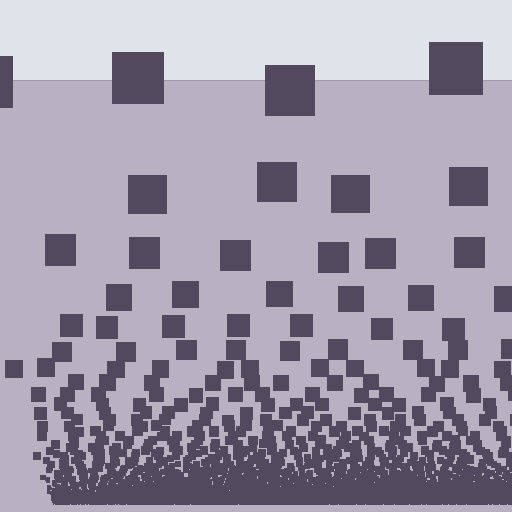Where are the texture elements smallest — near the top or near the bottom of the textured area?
Near the bottom.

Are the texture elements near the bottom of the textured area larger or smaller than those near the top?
Smaller. The gradient is inverted — elements near the bottom are smaller and denser.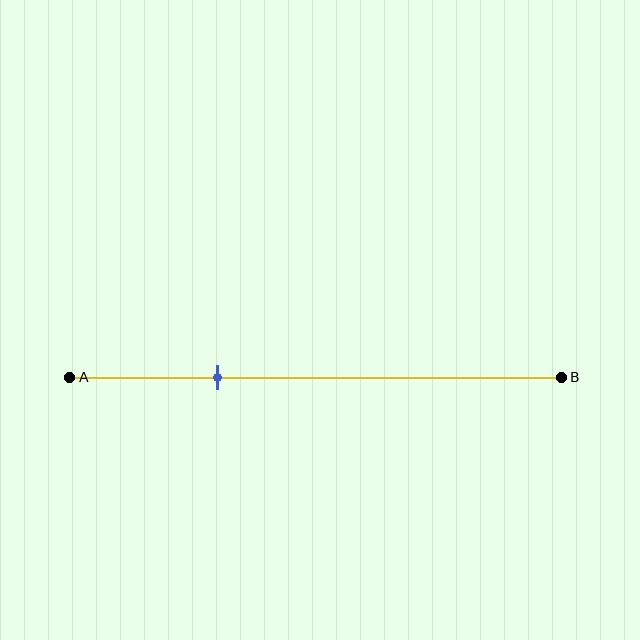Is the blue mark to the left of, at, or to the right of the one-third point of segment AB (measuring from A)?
The blue mark is to the left of the one-third point of segment AB.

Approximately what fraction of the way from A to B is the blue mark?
The blue mark is approximately 30% of the way from A to B.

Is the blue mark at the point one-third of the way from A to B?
No, the mark is at about 30% from A, not at the 33% one-third point.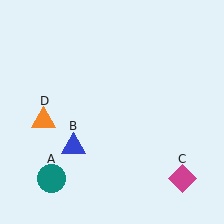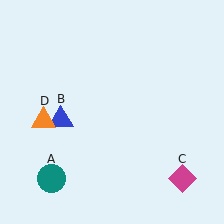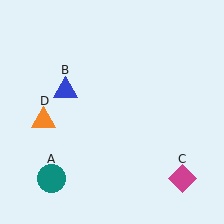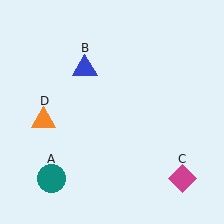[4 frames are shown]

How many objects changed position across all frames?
1 object changed position: blue triangle (object B).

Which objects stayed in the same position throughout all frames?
Teal circle (object A) and magenta diamond (object C) and orange triangle (object D) remained stationary.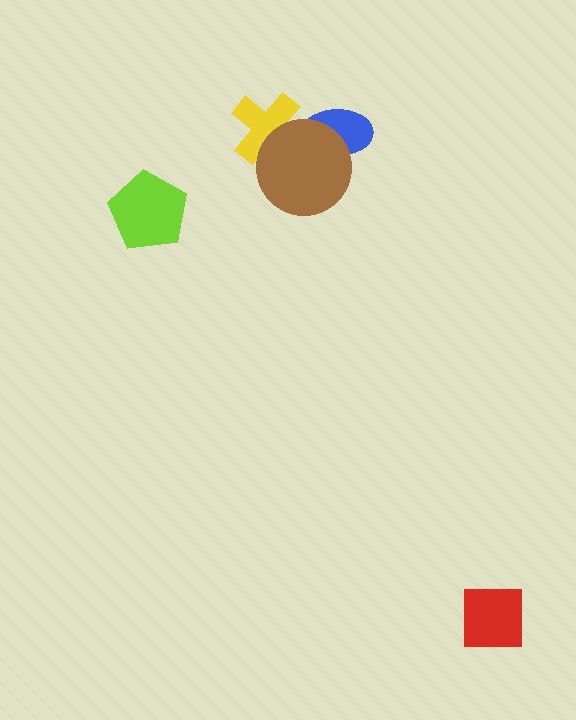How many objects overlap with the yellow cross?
1 object overlaps with the yellow cross.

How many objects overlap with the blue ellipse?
1 object overlaps with the blue ellipse.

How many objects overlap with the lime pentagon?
0 objects overlap with the lime pentagon.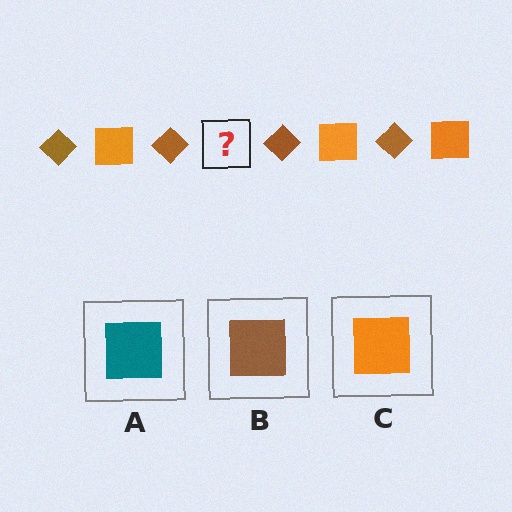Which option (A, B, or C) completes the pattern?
C.